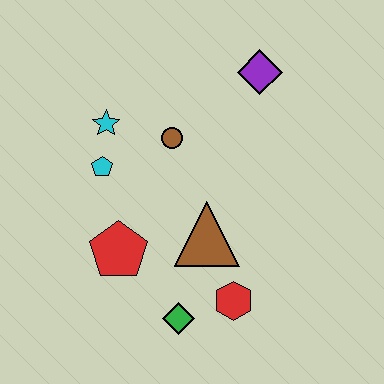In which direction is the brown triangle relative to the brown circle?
The brown triangle is below the brown circle.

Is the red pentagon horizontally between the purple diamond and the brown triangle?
No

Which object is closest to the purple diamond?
The brown circle is closest to the purple diamond.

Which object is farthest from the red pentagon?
The purple diamond is farthest from the red pentagon.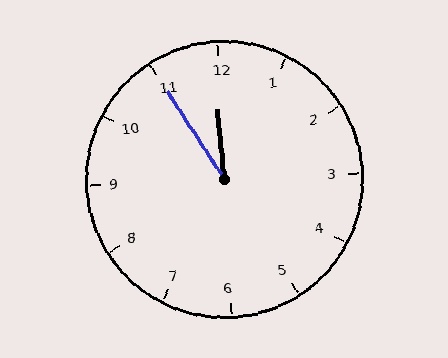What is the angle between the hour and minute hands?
Approximately 28 degrees.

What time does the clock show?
11:55.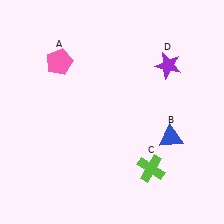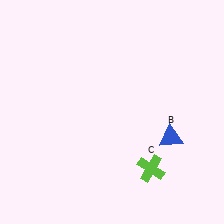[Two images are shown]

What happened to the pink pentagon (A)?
The pink pentagon (A) was removed in Image 2. It was in the top-left area of Image 1.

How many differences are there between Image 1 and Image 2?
There are 2 differences between the two images.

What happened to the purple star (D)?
The purple star (D) was removed in Image 2. It was in the top-right area of Image 1.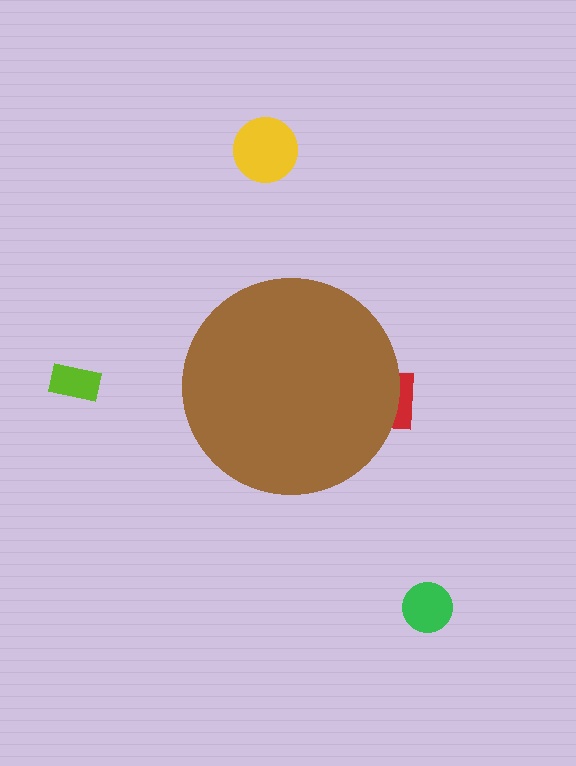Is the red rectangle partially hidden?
Yes, the red rectangle is partially hidden behind the brown circle.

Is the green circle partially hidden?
No, the green circle is fully visible.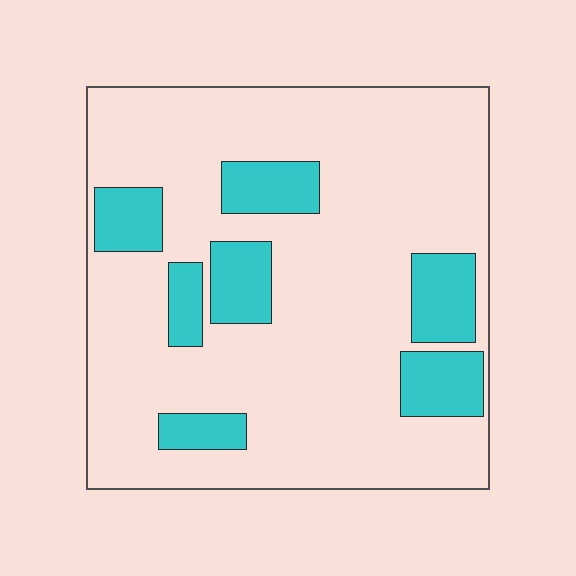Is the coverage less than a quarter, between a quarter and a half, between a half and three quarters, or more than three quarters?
Less than a quarter.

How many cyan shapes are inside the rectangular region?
7.